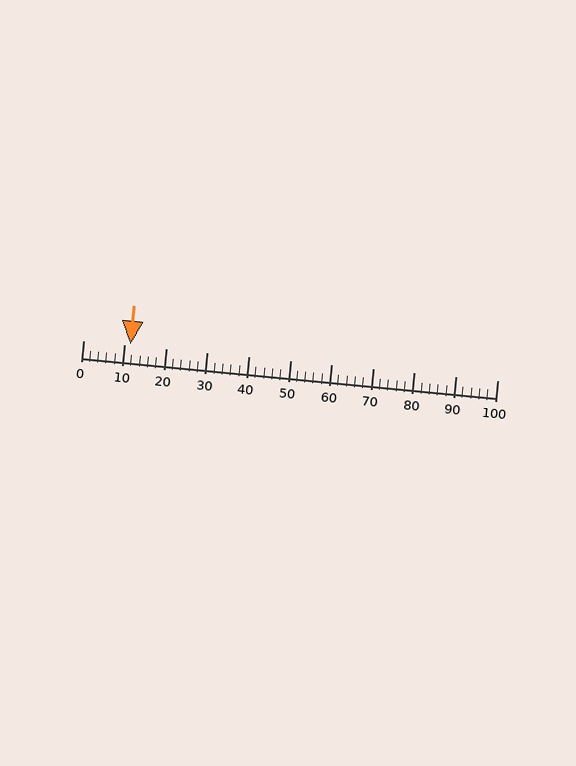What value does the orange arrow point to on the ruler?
The orange arrow points to approximately 12.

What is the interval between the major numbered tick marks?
The major tick marks are spaced 10 units apart.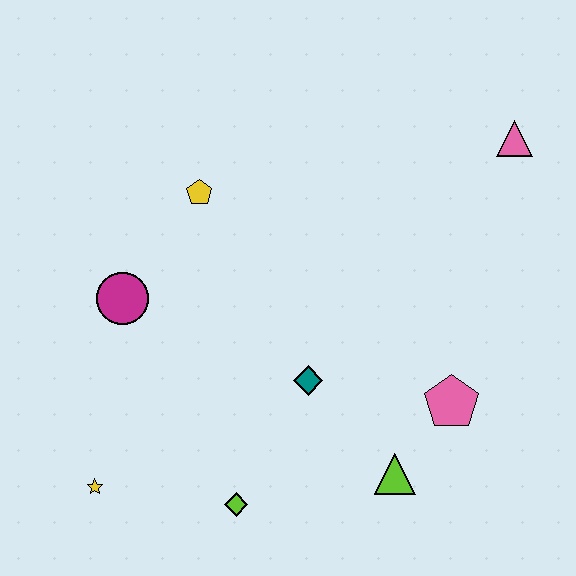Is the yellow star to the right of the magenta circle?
No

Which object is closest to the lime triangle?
The pink pentagon is closest to the lime triangle.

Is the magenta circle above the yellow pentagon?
No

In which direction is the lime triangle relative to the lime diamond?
The lime triangle is to the right of the lime diamond.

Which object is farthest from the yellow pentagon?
The lime triangle is farthest from the yellow pentagon.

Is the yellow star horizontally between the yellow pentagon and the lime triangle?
No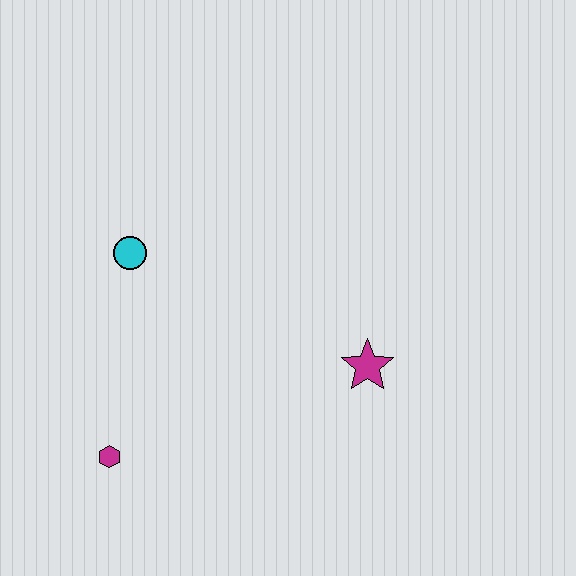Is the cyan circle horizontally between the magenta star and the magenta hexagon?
Yes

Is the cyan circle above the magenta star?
Yes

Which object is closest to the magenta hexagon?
The cyan circle is closest to the magenta hexagon.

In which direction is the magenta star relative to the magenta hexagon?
The magenta star is to the right of the magenta hexagon.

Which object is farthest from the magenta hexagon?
The magenta star is farthest from the magenta hexagon.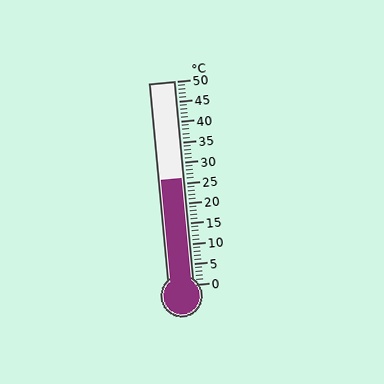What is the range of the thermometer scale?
The thermometer scale ranges from 0°C to 50°C.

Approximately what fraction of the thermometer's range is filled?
The thermometer is filled to approximately 50% of its range.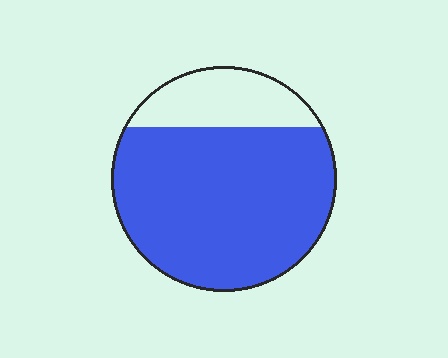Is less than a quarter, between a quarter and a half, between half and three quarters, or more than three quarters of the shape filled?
More than three quarters.